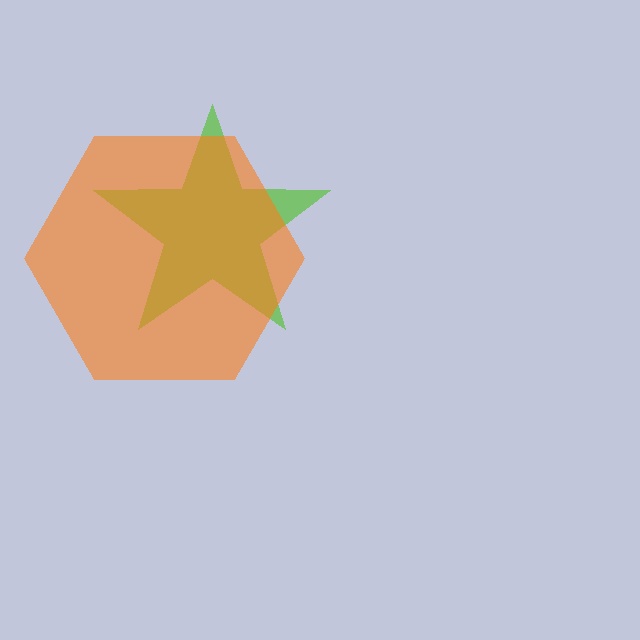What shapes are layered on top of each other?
The layered shapes are: a lime star, an orange hexagon.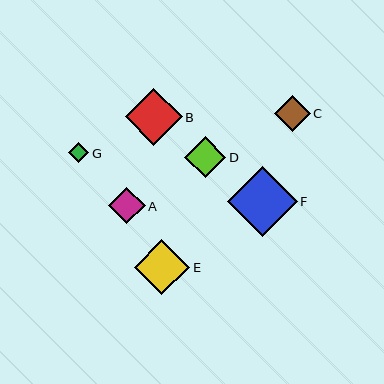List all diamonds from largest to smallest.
From largest to smallest: F, B, E, D, A, C, G.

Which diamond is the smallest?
Diamond G is the smallest with a size of approximately 20 pixels.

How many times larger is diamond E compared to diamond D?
Diamond E is approximately 1.3 times the size of diamond D.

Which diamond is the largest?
Diamond F is the largest with a size of approximately 70 pixels.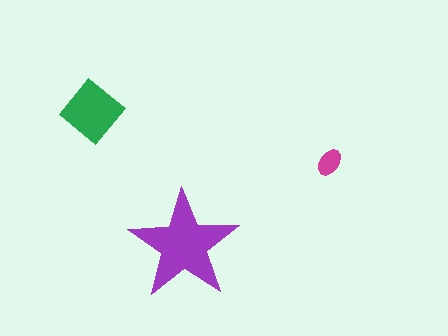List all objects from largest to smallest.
The purple star, the green diamond, the magenta ellipse.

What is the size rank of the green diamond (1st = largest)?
2nd.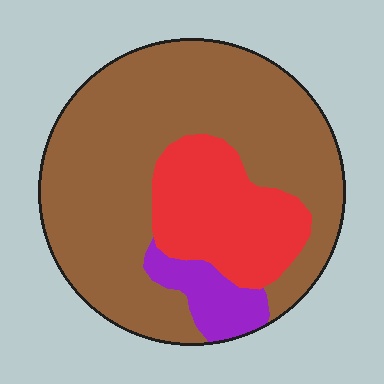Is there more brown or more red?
Brown.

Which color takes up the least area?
Purple, at roughly 10%.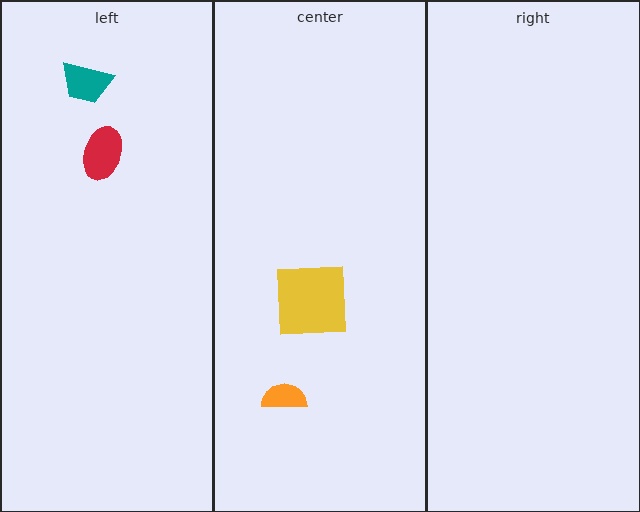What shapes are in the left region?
The teal trapezoid, the red ellipse.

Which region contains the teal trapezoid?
The left region.